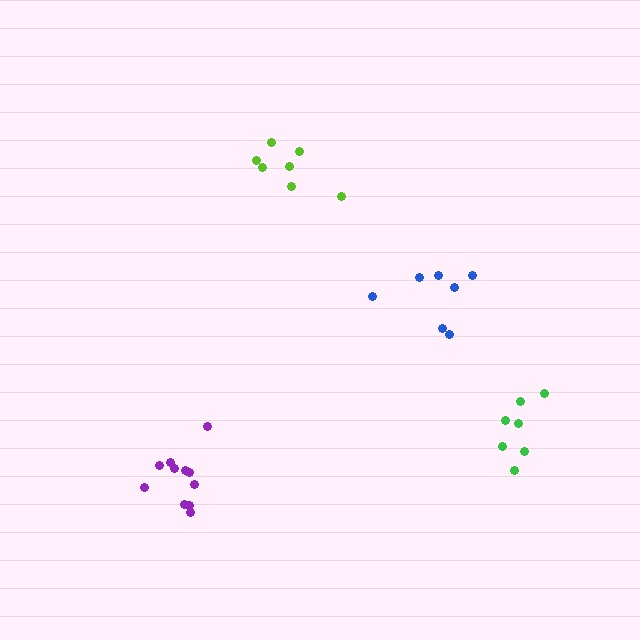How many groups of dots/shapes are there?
There are 4 groups.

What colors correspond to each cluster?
The clusters are colored: blue, purple, green, lime.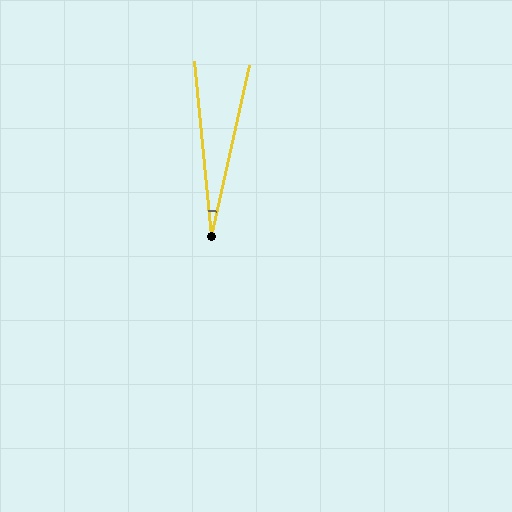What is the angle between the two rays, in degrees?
Approximately 18 degrees.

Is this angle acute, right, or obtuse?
It is acute.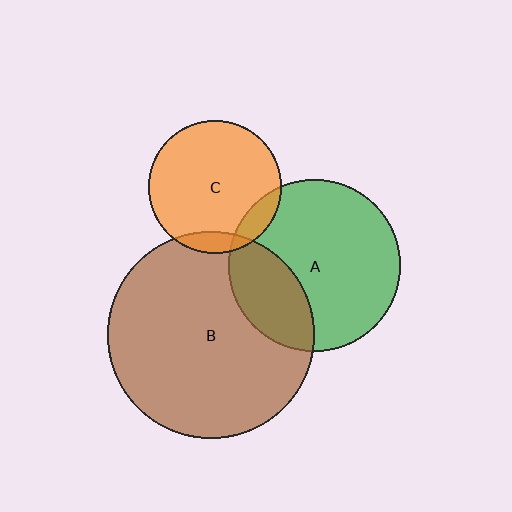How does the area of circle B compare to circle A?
Approximately 1.4 times.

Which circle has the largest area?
Circle B (brown).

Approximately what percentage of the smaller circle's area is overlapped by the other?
Approximately 10%.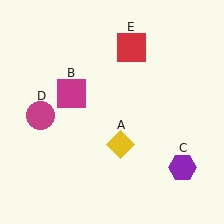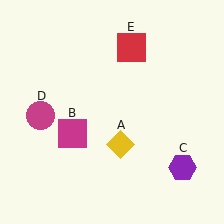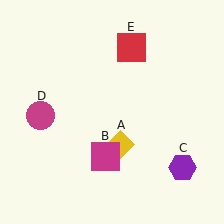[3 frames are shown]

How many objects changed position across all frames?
1 object changed position: magenta square (object B).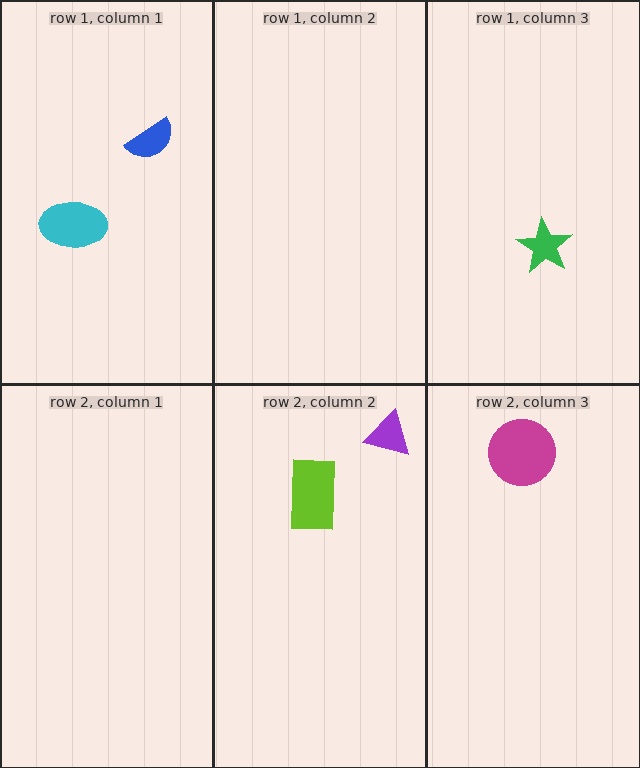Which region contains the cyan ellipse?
The row 1, column 1 region.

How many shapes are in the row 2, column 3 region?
1.